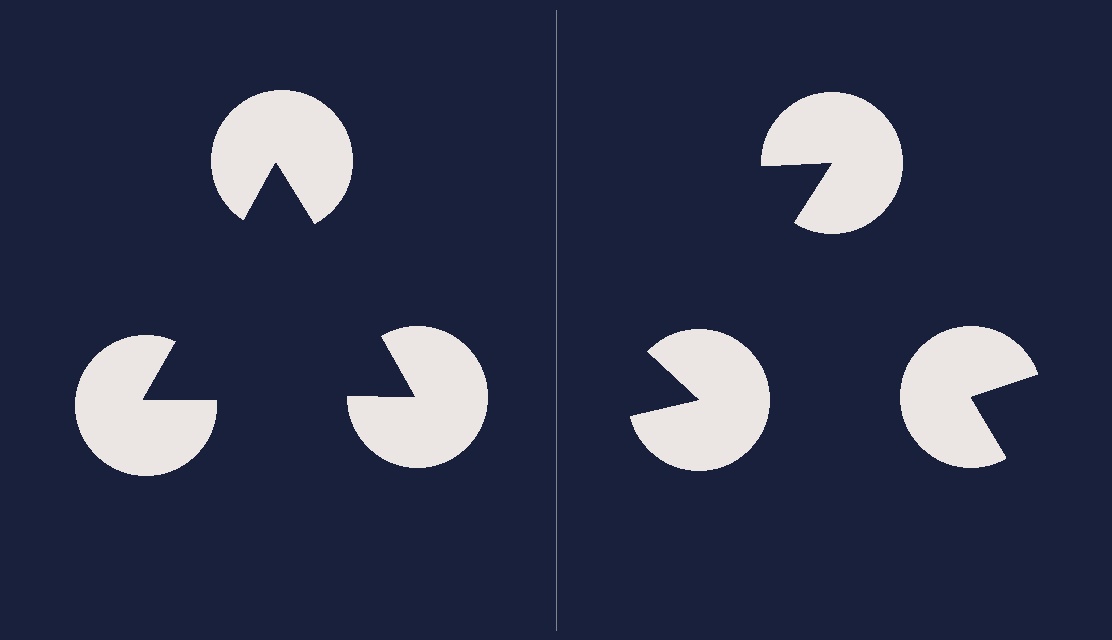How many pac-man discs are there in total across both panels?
6 — 3 on each side.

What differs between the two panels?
The pac-man discs are positioned identically on both sides; only the wedge orientations differ. On the left they align to a triangle; on the right they are misaligned.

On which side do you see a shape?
An illusory triangle appears on the left side. On the right side the wedge cuts are rotated, so no coherent shape forms.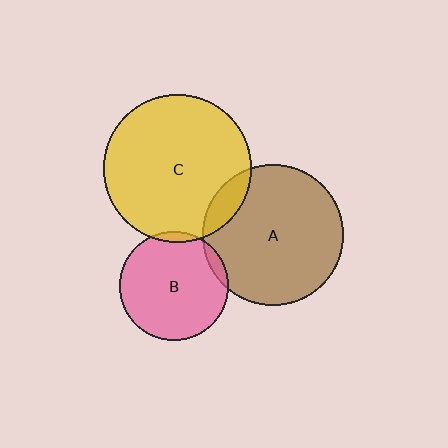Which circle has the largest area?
Circle C (yellow).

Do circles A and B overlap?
Yes.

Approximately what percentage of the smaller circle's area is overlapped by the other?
Approximately 5%.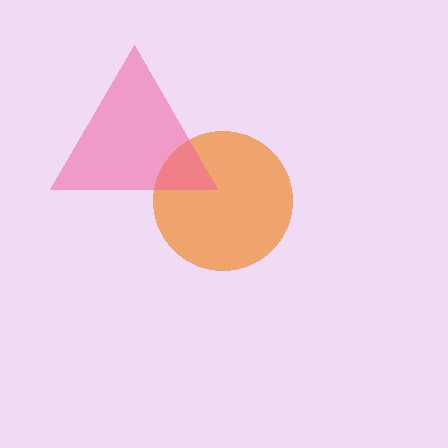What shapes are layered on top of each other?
The layered shapes are: an orange circle, a pink triangle.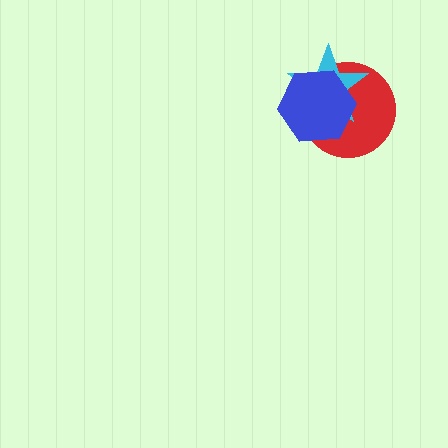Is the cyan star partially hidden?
Yes, it is partially covered by another shape.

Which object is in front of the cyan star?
The blue hexagon is in front of the cyan star.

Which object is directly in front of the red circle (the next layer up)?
The cyan star is directly in front of the red circle.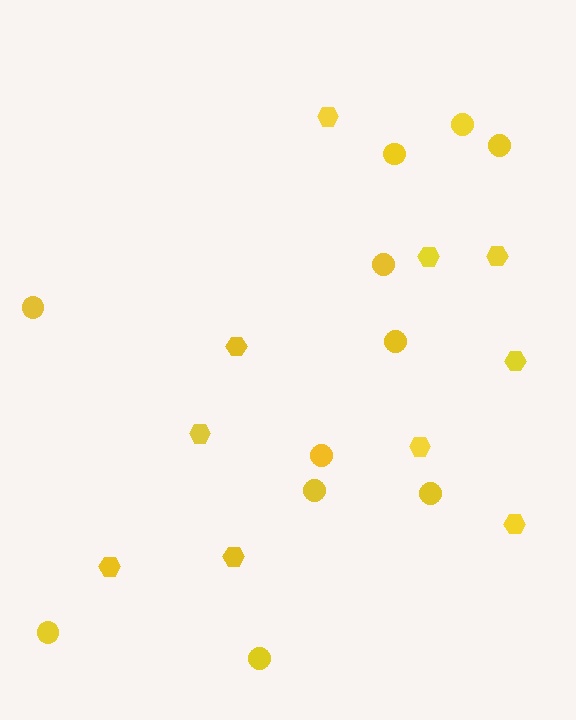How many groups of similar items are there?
There are 2 groups: one group of circles (11) and one group of hexagons (10).